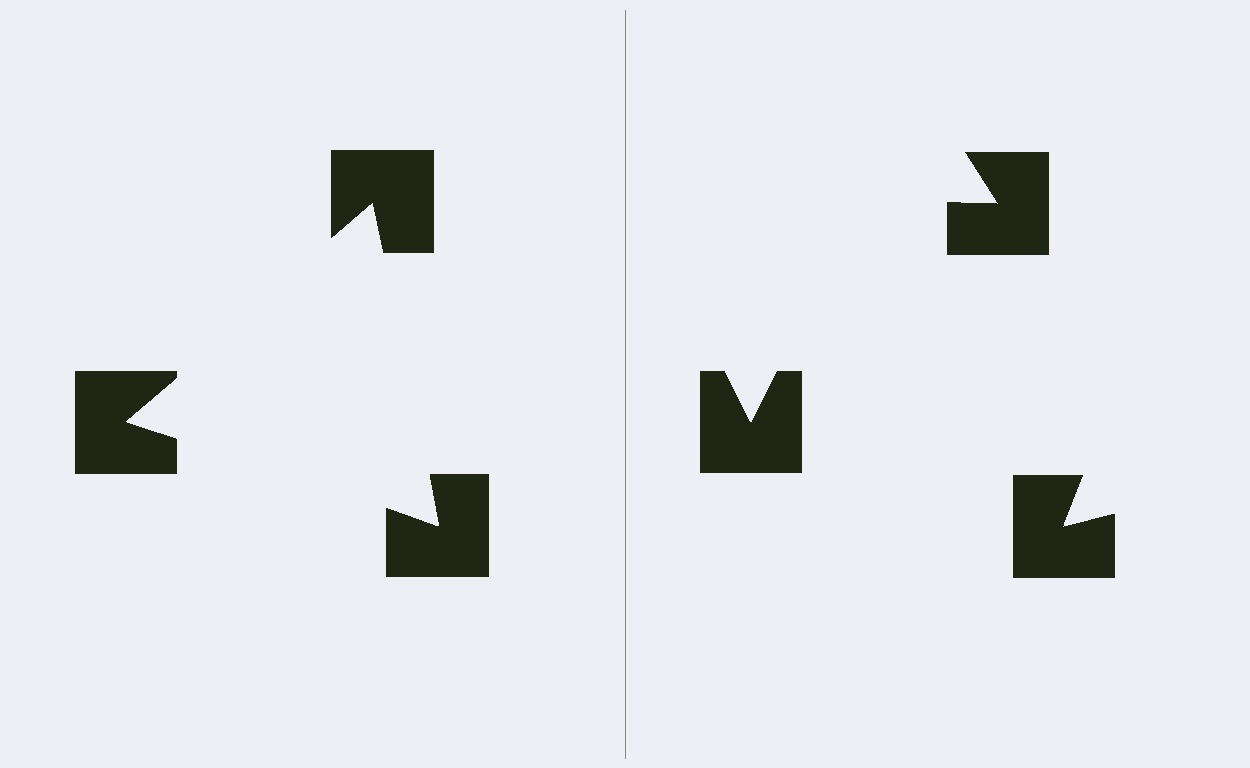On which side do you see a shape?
An illusory triangle appears on the left side. On the right side the wedge cuts are rotated, so no coherent shape forms.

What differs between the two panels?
The notched squares are positioned identically on both sides; only the wedge orientations differ. On the left they align to a triangle; on the right they are misaligned.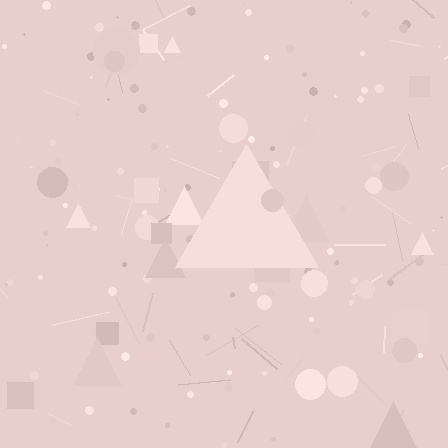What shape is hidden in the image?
A triangle is hidden in the image.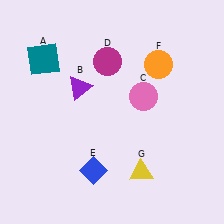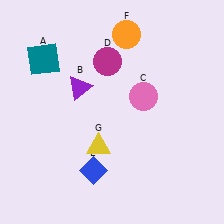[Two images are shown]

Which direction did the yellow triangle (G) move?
The yellow triangle (G) moved left.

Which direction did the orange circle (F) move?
The orange circle (F) moved left.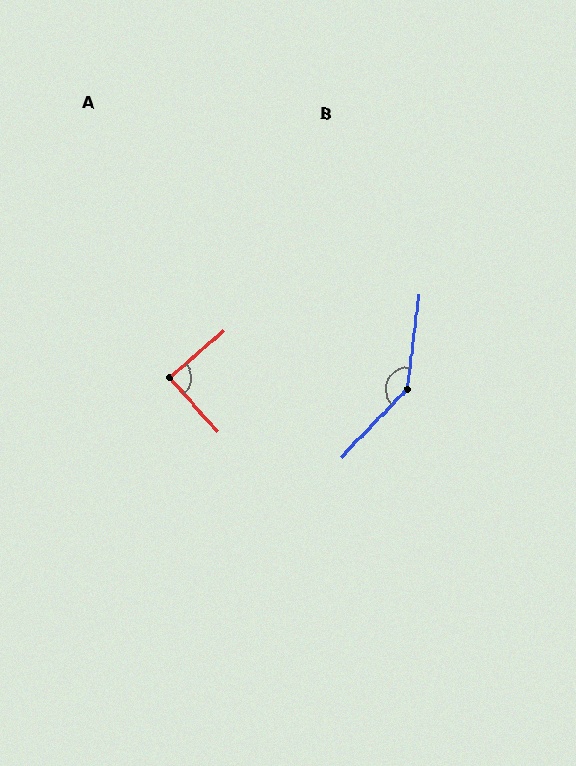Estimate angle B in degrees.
Approximately 143 degrees.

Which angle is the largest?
B, at approximately 143 degrees.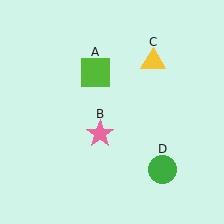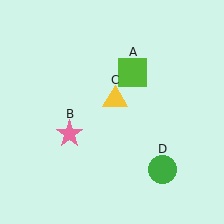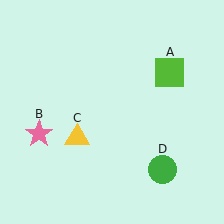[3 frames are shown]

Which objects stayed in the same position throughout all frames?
Green circle (object D) remained stationary.